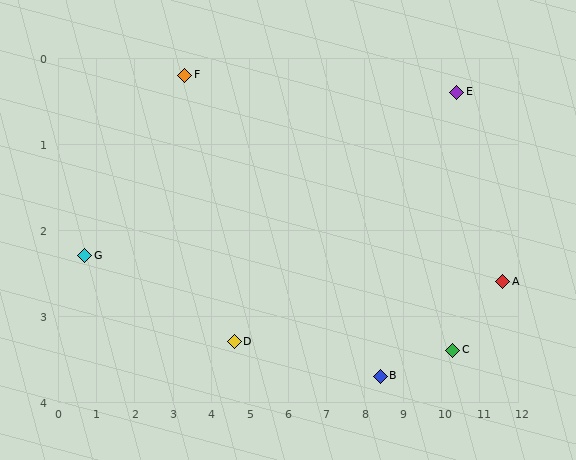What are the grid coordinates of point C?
Point C is at approximately (10.3, 3.4).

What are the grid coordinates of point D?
Point D is at approximately (4.6, 3.3).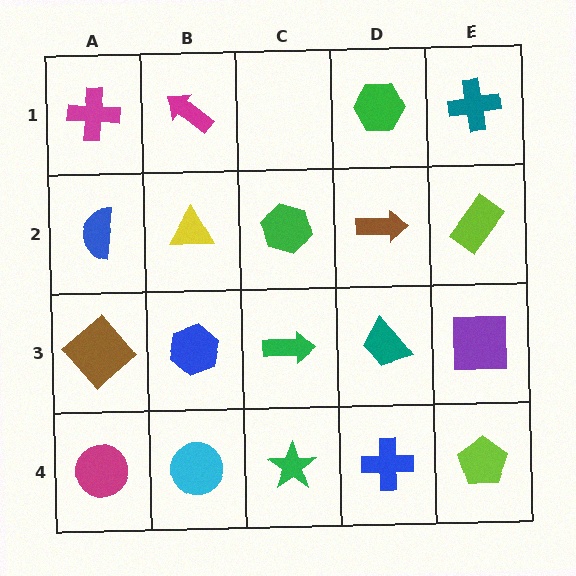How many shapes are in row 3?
5 shapes.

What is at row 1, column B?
A magenta arrow.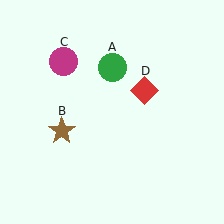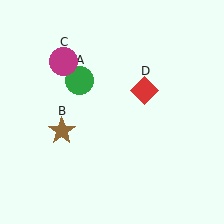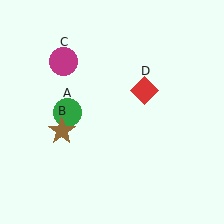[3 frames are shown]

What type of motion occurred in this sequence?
The green circle (object A) rotated counterclockwise around the center of the scene.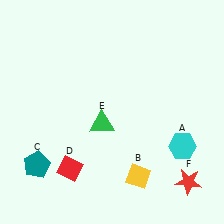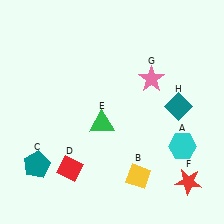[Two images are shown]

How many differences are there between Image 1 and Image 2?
There are 2 differences between the two images.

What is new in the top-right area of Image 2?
A pink star (G) was added in the top-right area of Image 2.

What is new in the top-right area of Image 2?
A teal diamond (H) was added in the top-right area of Image 2.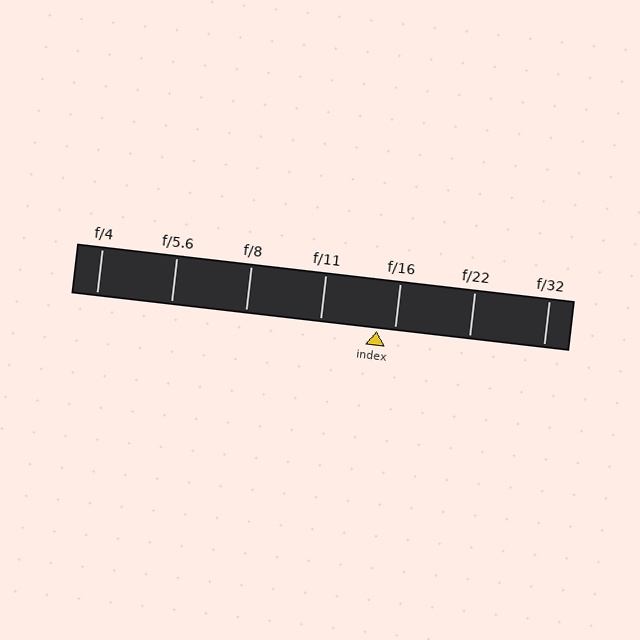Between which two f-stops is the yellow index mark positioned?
The index mark is between f/11 and f/16.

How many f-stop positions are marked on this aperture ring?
There are 7 f-stop positions marked.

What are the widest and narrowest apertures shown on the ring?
The widest aperture shown is f/4 and the narrowest is f/32.